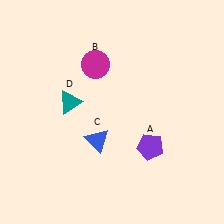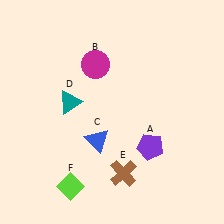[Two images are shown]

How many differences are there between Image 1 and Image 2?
There are 2 differences between the two images.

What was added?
A brown cross (E), a lime diamond (F) were added in Image 2.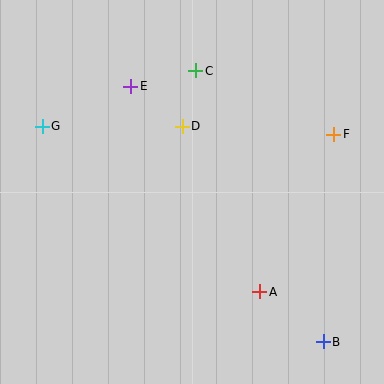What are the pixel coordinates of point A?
Point A is at (260, 292).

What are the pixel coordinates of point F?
Point F is at (334, 134).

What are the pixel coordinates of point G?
Point G is at (42, 126).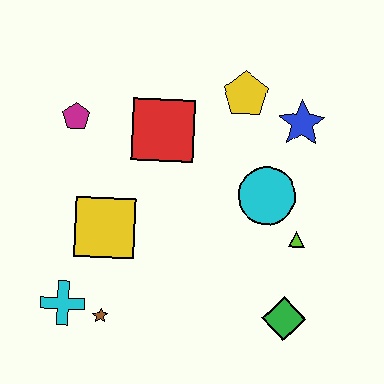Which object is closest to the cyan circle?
The lime triangle is closest to the cyan circle.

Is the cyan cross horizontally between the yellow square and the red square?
No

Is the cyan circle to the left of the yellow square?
No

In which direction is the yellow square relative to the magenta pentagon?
The yellow square is below the magenta pentagon.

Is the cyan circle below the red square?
Yes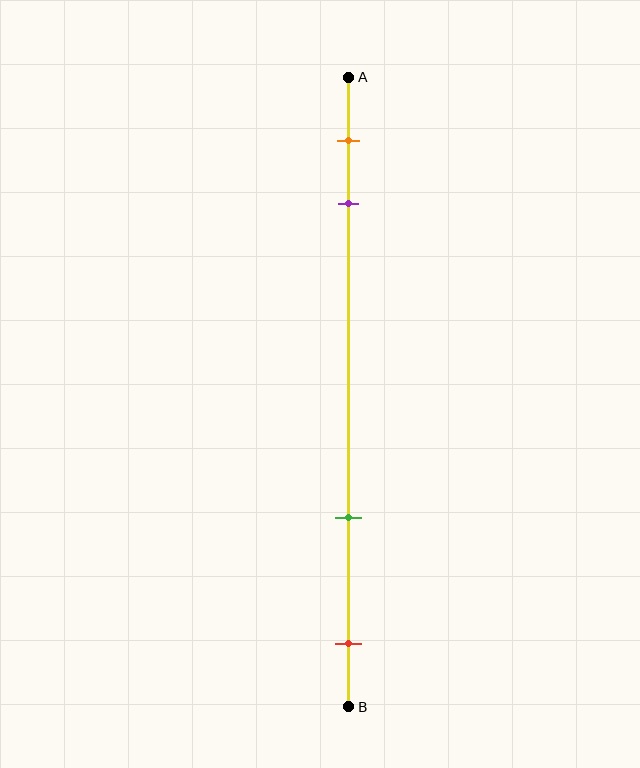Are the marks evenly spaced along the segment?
No, the marks are not evenly spaced.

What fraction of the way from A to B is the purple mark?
The purple mark is approximately 20% (0.2) of the way from A to B.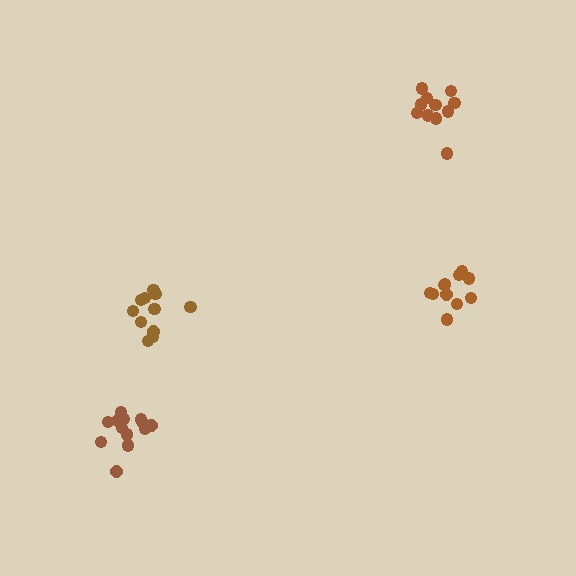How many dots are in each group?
Group 1: 11 dots, Group 2: 11 dots, Group 3: 11 dots, Group 4: 13 dots (46 total).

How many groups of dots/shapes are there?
There are 4 groups.